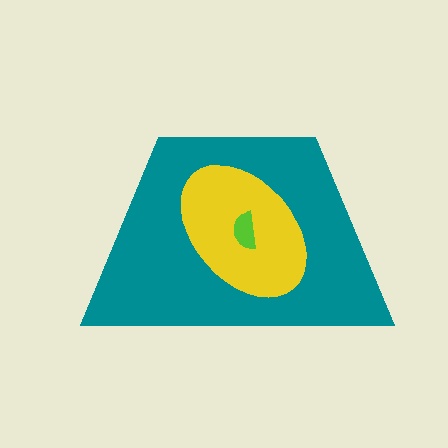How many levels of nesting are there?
3.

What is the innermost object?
The lime semicircle.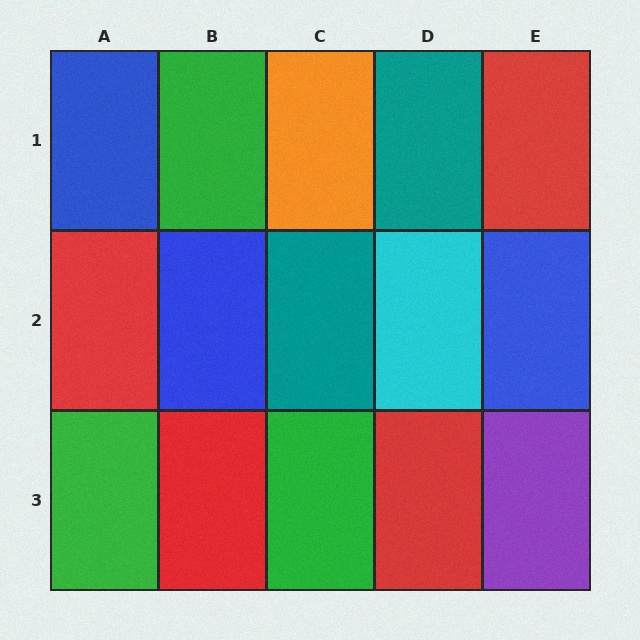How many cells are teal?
2 cells are teal.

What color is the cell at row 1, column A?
Blue.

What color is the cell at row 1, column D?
Teal.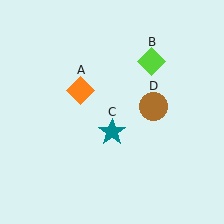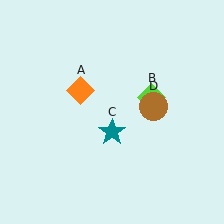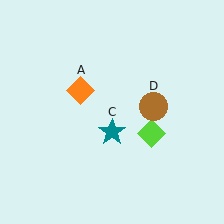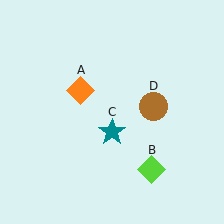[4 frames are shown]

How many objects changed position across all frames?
1 object changed position: lime diamond (object B).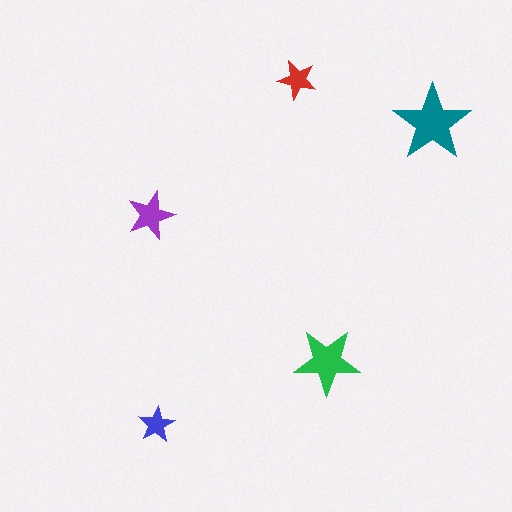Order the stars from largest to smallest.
the teal one, the green one, the purple one, the red one, the blue one.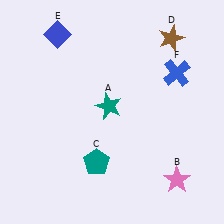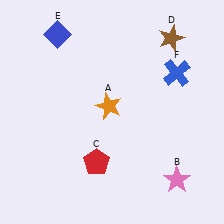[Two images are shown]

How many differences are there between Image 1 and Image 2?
There are 2 differences between the two images.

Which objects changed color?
A changed from teal to orange. C changed from teal to red.